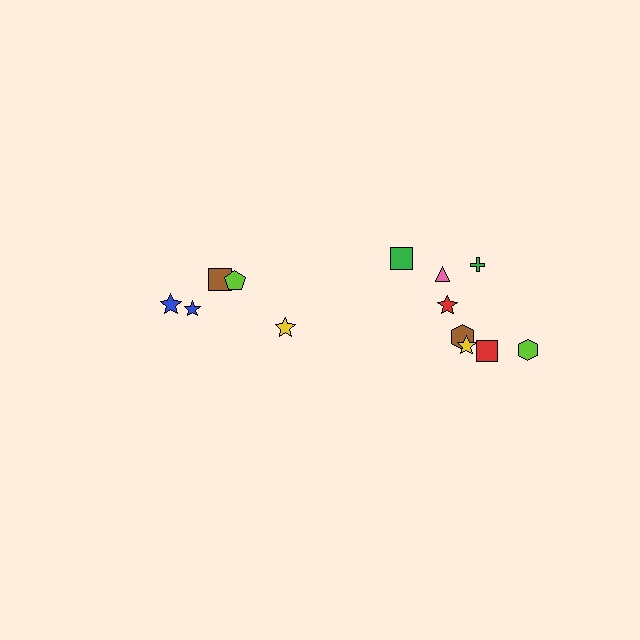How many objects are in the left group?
There are 5 objects.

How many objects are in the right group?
There are 8 objects.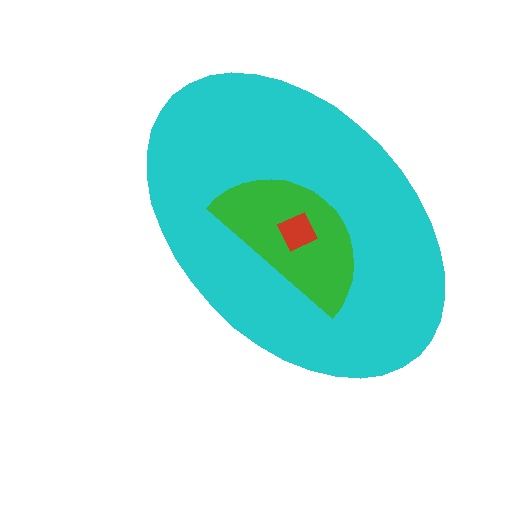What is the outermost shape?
The cyan ellipse.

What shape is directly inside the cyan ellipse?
The green semicircle.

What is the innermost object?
The red diamond.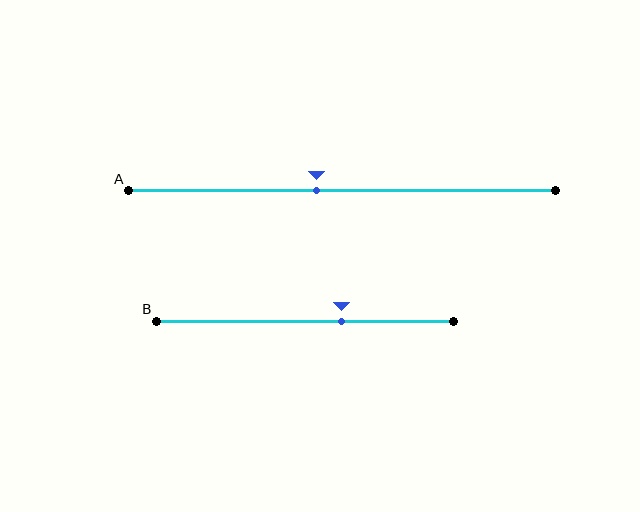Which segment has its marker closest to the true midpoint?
Segment A has its marker closest to the true midpoint.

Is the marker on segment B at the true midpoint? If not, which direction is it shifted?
No, the marker on segment B is shifted to the right by about 12% of the segment length.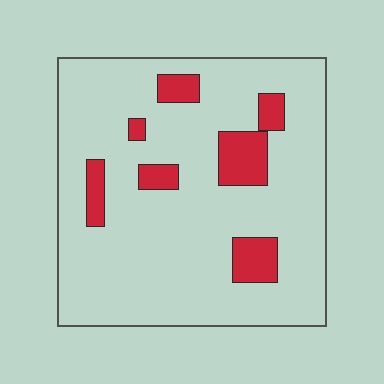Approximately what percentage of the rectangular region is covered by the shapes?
Approximately 15%.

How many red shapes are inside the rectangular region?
7.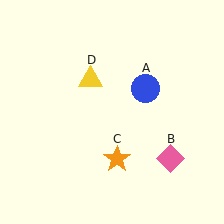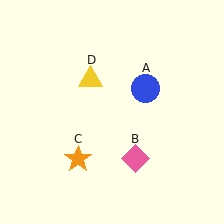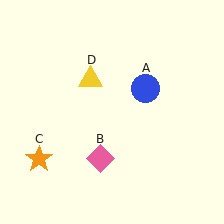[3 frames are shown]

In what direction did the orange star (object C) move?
The orange star (object C) moved left.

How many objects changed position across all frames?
2 objects changed position: pink diamond (object B), orange star (object C).